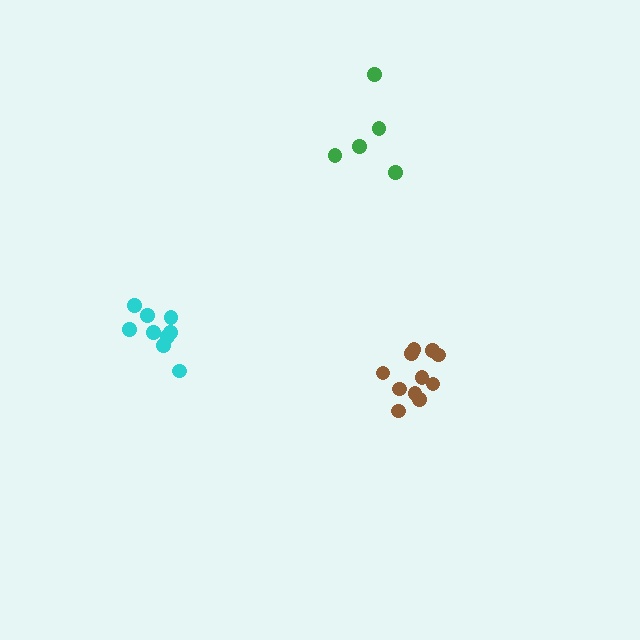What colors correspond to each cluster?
The clusters are colored: brown, cyan, green.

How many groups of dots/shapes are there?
There are 3 groups.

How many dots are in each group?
Group 1: 11 dots, Group 2: 9 dots, Group 3: 5 dots (25 total).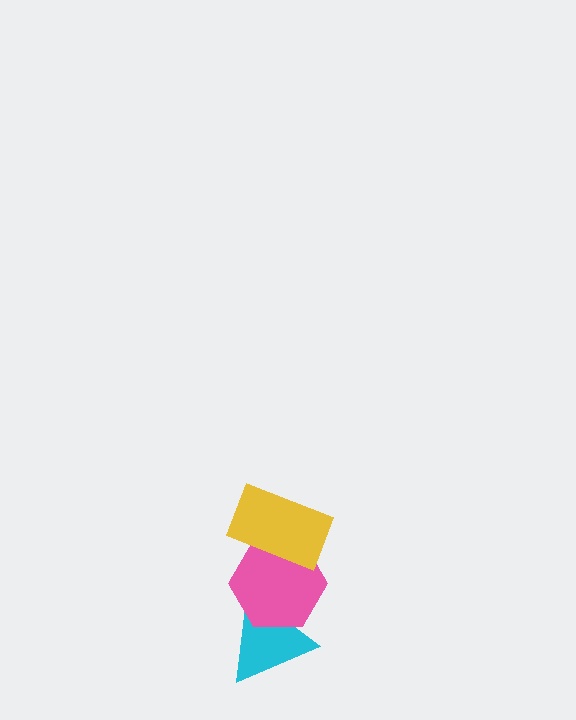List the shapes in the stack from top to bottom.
From top to bottom: the yellow rectangle, the pink hexagon, the cyan triangle.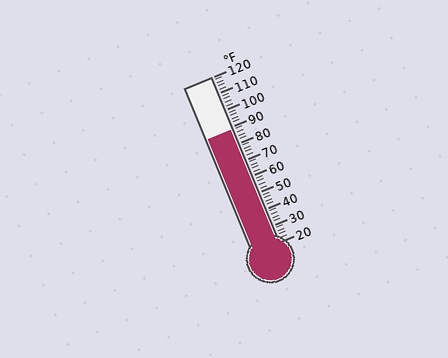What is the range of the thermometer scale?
The thermometer scale ranges from 20°F to 120°F.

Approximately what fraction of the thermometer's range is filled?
The thermometer is filled to approximately 70% of its range.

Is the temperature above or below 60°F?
The temperature is above 60°F.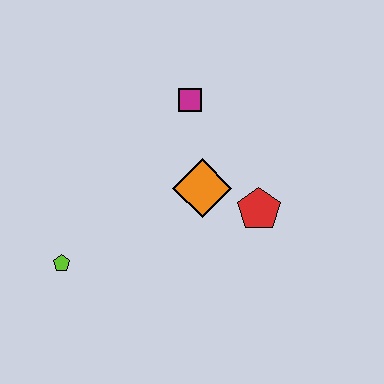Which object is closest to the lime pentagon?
The orange diamond is closest to the lime pentagon.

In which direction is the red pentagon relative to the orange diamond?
The red pentagon is to the right of the orange diamond.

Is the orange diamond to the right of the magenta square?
Yes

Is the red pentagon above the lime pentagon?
Yes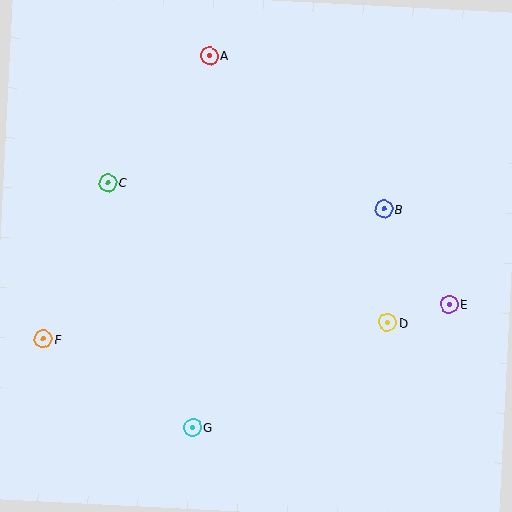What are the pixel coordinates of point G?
Point G is at (192, 427).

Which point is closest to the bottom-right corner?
Point E is closest to the bottom-right corner.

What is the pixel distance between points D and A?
The distance between D and A is 321 pixels.